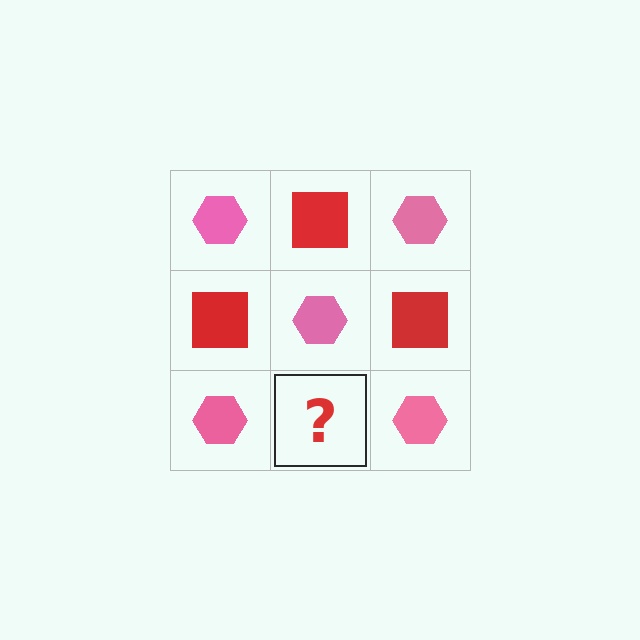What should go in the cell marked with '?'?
The missing cell should contain a red square.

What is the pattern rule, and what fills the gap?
The rule is that it alternates pink hexagon and red square in a checkerboard pattern. The gap should be filled with a red square.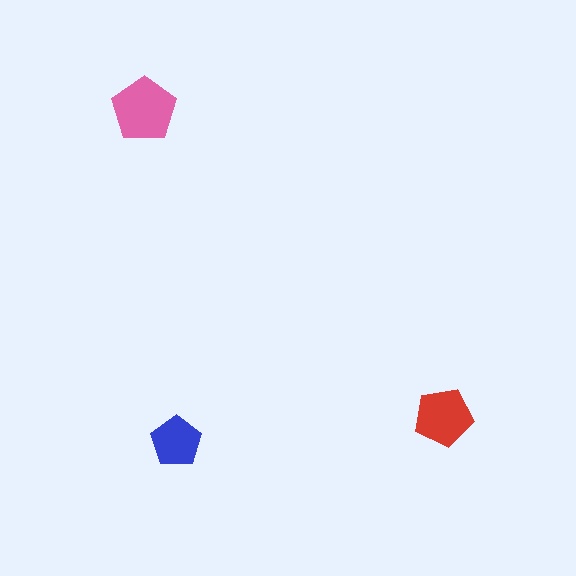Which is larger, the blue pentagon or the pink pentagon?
The pink one.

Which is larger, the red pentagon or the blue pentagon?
The red one.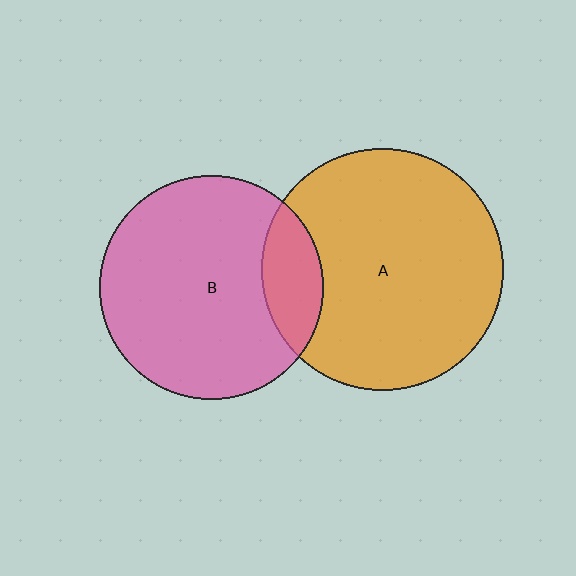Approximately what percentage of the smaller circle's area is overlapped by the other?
Approximately 15%.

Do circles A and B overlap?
Yes.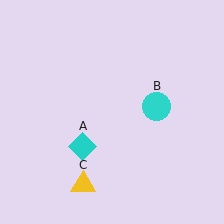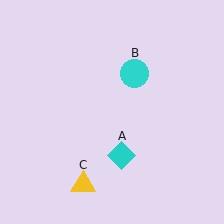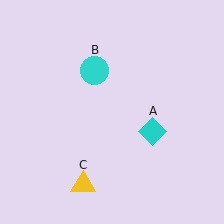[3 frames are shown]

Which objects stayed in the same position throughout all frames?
Yellow triangle (object C) remained stationary.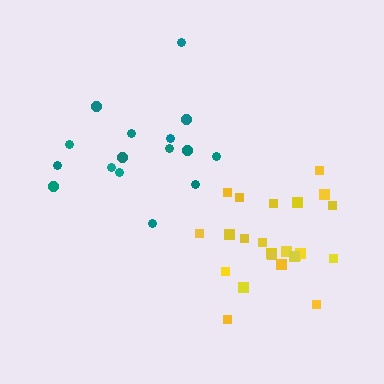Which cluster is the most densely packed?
Yellow.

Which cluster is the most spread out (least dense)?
Teal.